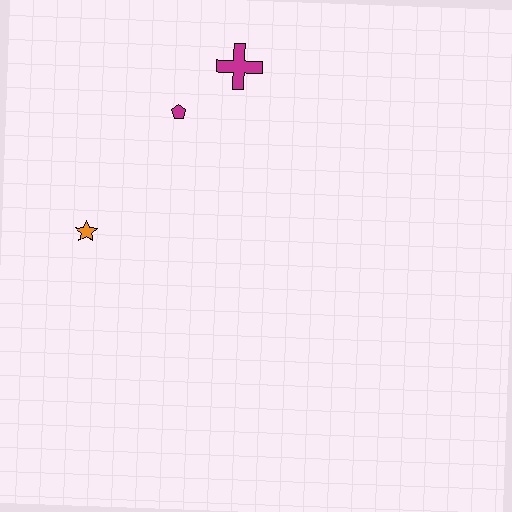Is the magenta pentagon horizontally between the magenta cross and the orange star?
Yes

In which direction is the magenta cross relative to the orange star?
The magenta cross is above the orange star.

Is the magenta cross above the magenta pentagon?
Yes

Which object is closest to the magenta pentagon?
The magenta cross is closest to the magenta pentagon.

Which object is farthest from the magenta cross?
The orange star is farthest from the magenta cross.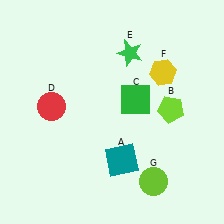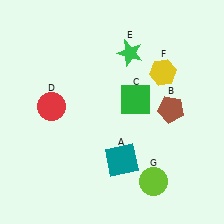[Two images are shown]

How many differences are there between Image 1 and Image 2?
There is 1 difference between the two images.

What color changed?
The pentagon (B) changed from lime in Image 1 to brown in Image 2.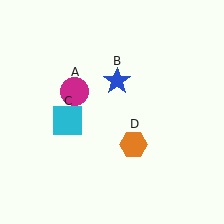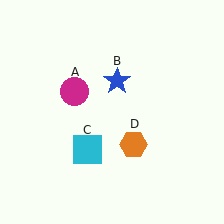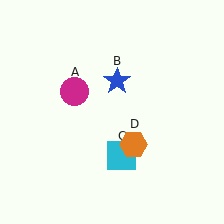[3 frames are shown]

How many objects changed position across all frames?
1 object changed position: cyan square (object C).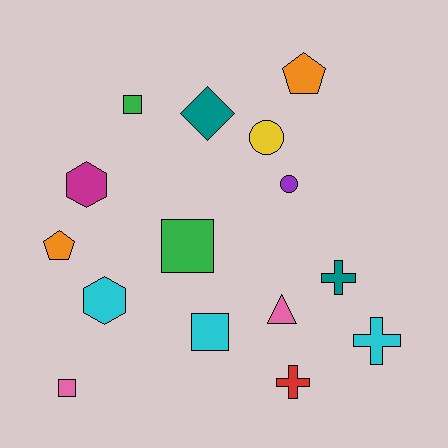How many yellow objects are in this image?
There is 1 yellow object.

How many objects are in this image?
There are 15 objects.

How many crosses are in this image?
There are 3 crosses.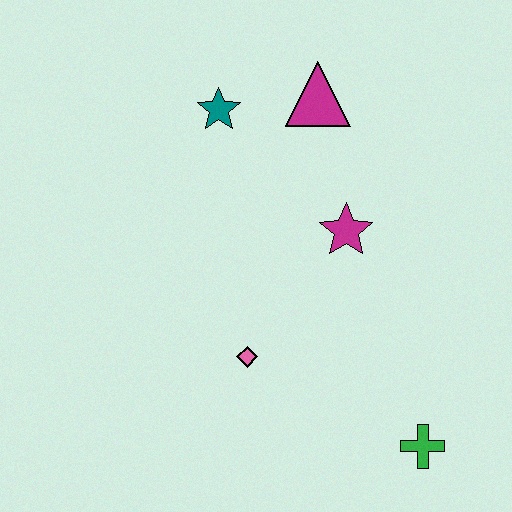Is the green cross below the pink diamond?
Yes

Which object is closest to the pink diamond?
The magenta star is closest to the pink diamond.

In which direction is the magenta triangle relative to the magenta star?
The magenta triangle is above the magenta star.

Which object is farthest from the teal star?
The green cross is farthest from the teal star.